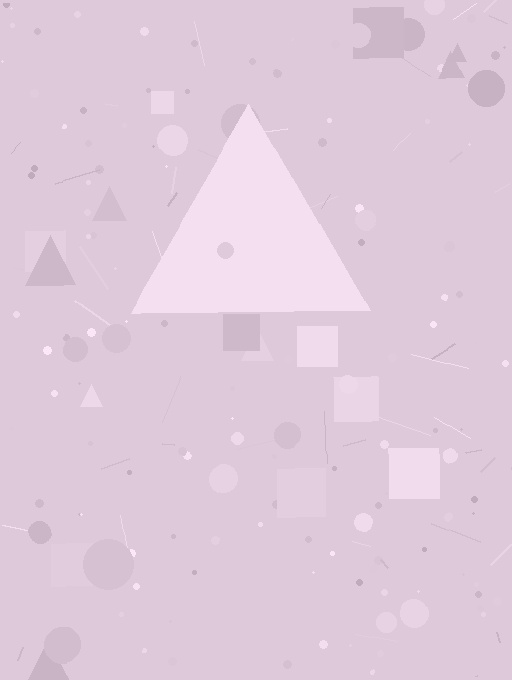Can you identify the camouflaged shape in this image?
The camouflaged shape is a triangle.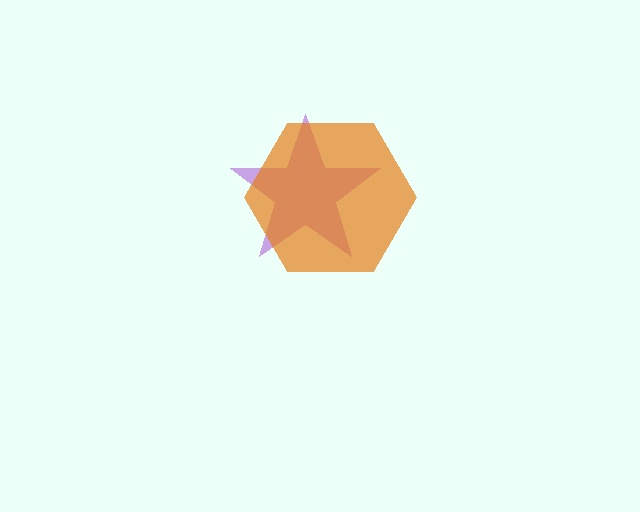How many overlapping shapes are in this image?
There are 2 overlapping shapes in the image.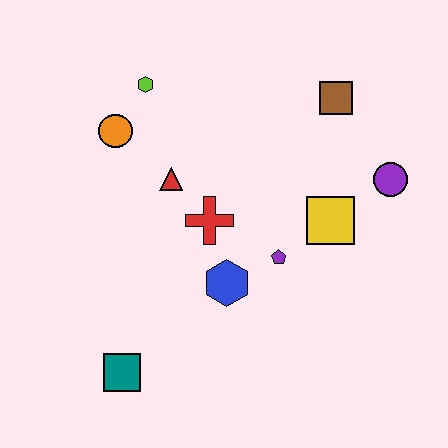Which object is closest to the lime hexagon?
The orange circle is closest to the lime hexagon.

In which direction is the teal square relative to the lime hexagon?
The teal square is below the lime hexagon.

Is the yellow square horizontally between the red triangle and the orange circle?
No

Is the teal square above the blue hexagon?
No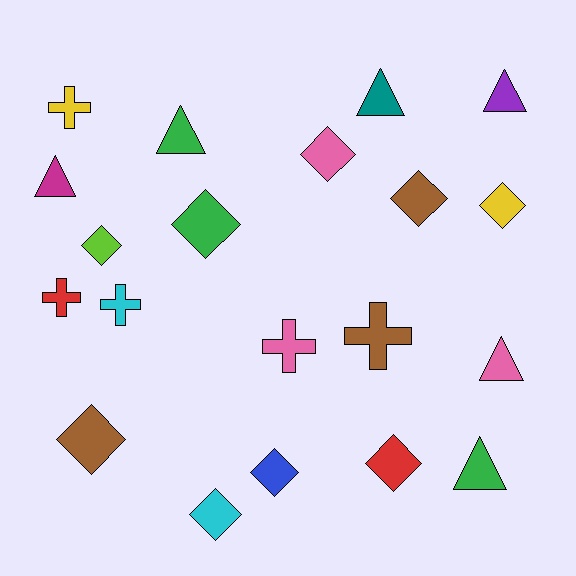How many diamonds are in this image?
There are 9 diamonds.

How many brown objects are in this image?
There are 3 brown objects.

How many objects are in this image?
There are 20 objects.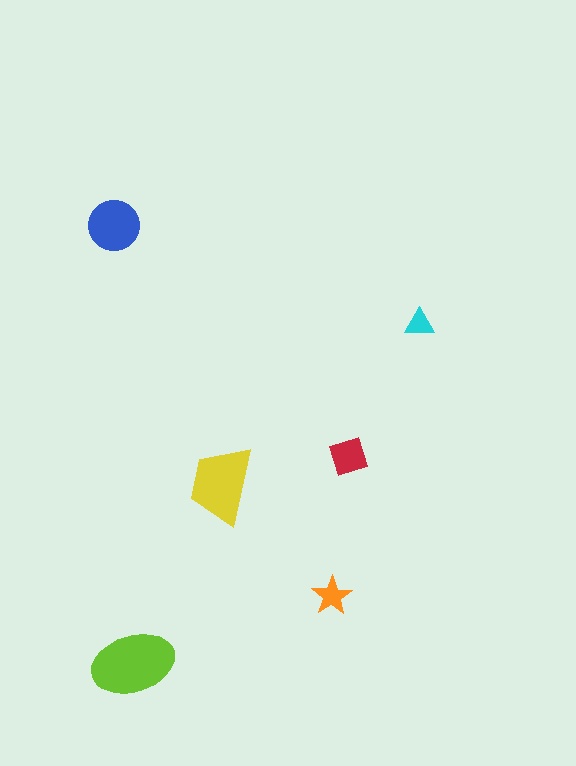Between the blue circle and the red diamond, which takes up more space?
The blue circle.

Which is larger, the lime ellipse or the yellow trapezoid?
The lime ellipse.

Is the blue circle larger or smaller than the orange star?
Larger.